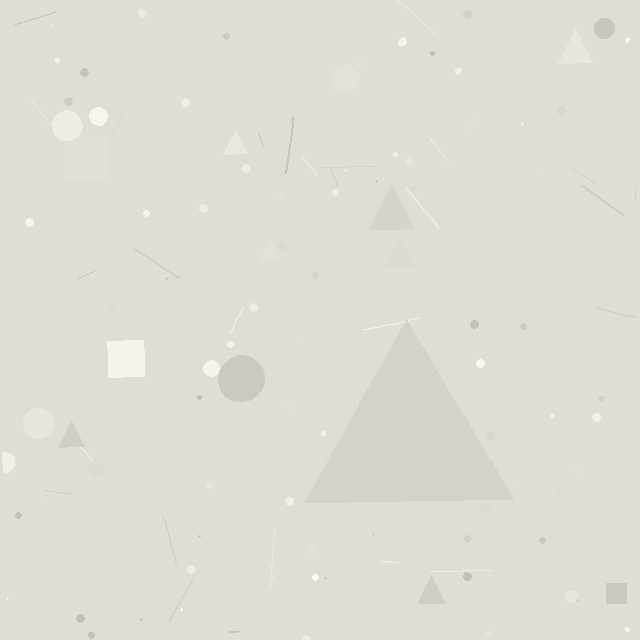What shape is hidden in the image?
A triangle is hidden in the image.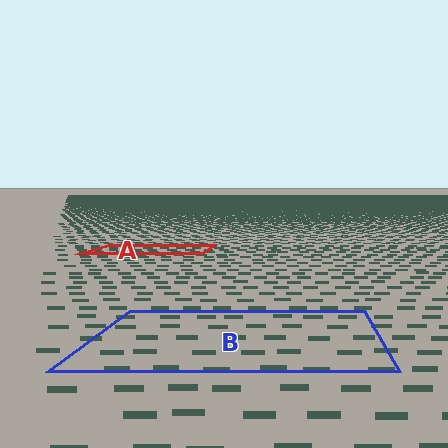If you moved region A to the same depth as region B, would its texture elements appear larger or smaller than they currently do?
They would appear larger. At a closer depth, the same texture elements are projected at a bigger on-screen size.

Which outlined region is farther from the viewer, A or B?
Region A is farther from the viewer — the texture elements inside it appear smaller and more densely packed.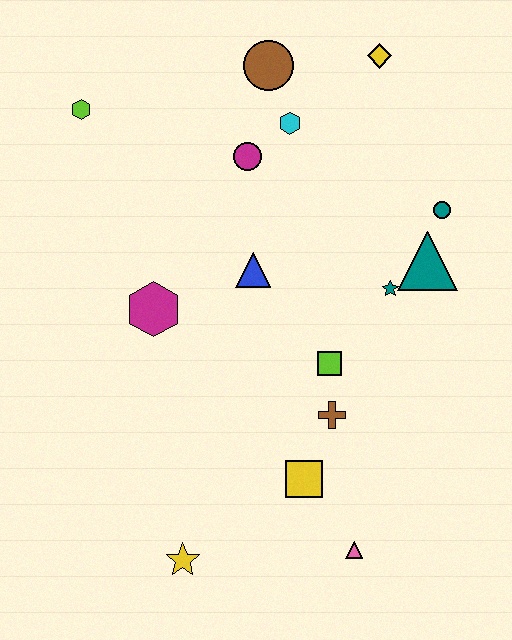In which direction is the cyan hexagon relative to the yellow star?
The cyan hexagon is above the yellow star.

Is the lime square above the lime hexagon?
No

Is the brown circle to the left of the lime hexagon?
No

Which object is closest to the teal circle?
The teal triangle is closest to the teal circle.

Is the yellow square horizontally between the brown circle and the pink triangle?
Yes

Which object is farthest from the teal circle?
The yellow star is farthest from the teal circle.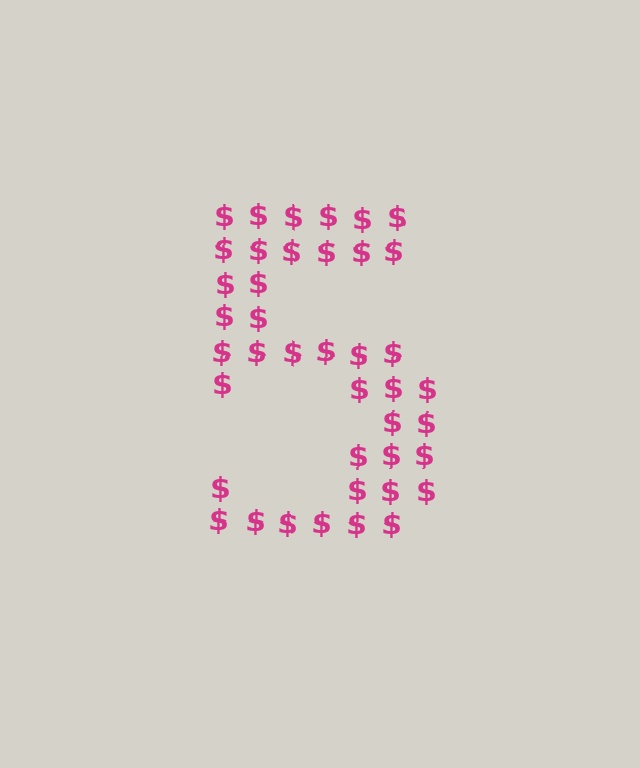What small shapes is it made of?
It is made of small dollar signs.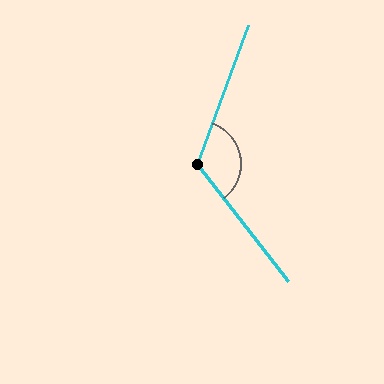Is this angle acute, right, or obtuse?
It is obtuse.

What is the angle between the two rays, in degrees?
Approximately 122 degrees.